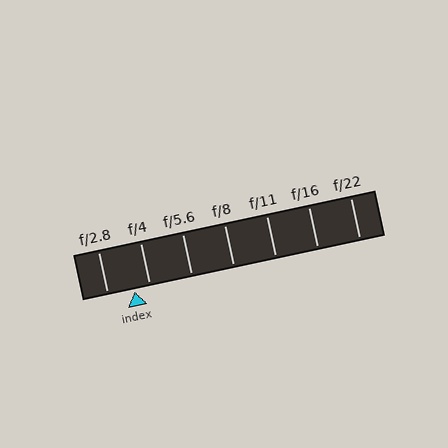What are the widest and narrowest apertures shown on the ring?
The widest aperture shown is f/2.8 and the narrowest is f/22.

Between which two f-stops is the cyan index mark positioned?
The index mark is between f/2.8 and f/4.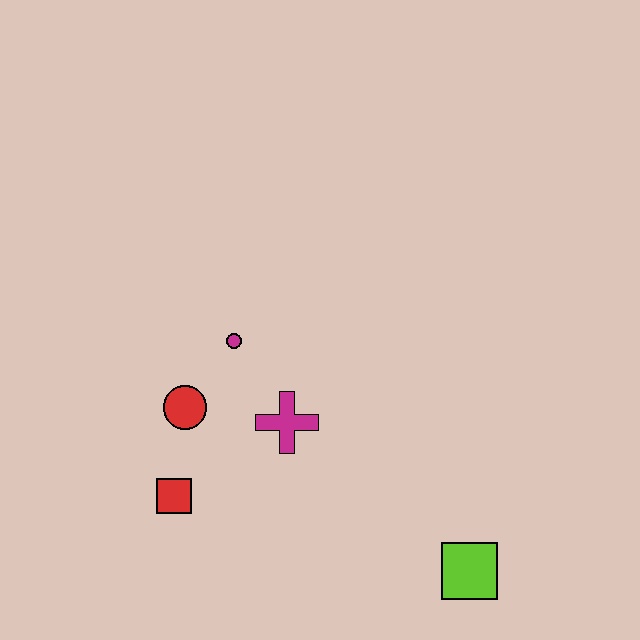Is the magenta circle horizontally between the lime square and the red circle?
Yes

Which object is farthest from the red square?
The lime square is farthest from the red square.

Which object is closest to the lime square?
The magenta cross is closest to the lime square.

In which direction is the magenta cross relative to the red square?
The magenta cross is to the right of the red square.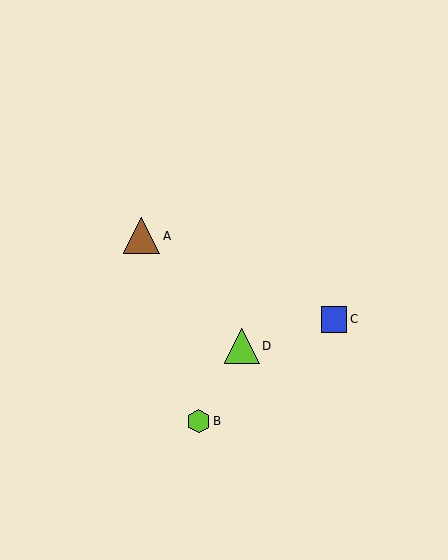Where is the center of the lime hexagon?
The center of the lime hexagon is at (199, 421).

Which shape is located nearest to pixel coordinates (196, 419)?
The lime hexagon (labeled B) at (199, 421) is nearest to that location.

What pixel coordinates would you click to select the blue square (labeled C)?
Click at (334, 319) to select the blue square C.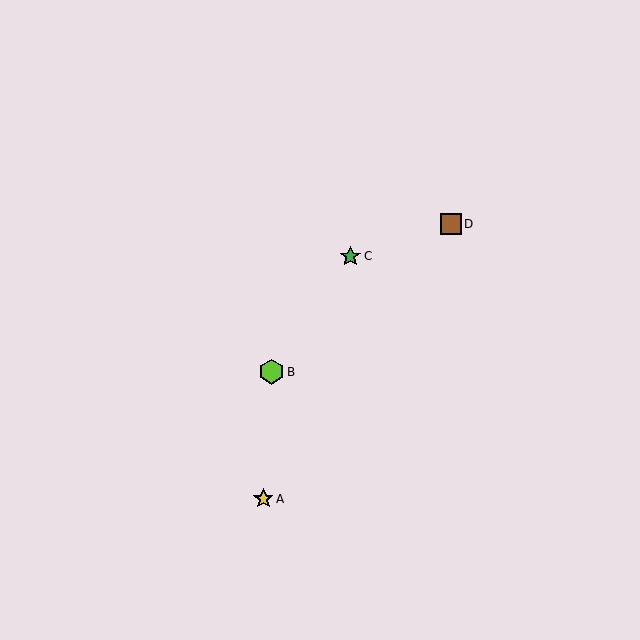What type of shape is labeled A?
Shape A is a yellow star.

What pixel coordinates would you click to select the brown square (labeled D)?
Click at (451, 224) to select the brown square D.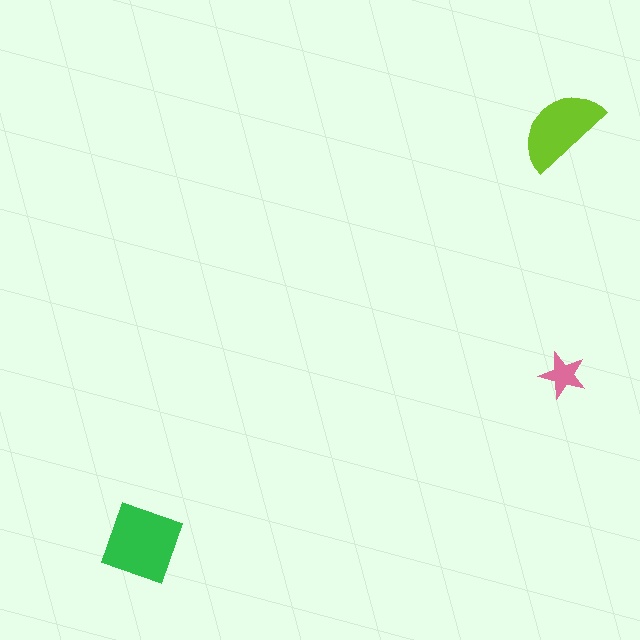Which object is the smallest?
The pink star.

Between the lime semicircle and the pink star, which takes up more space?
The lime semicircle.